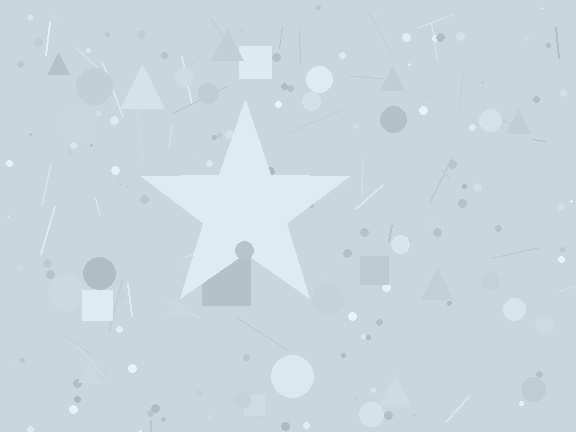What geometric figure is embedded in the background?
A star is embedded in the background.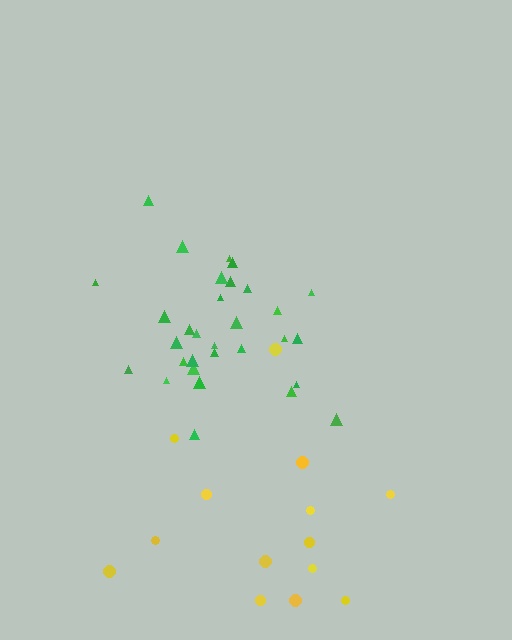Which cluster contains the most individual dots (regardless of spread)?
Green (31).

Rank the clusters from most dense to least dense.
green, yellow.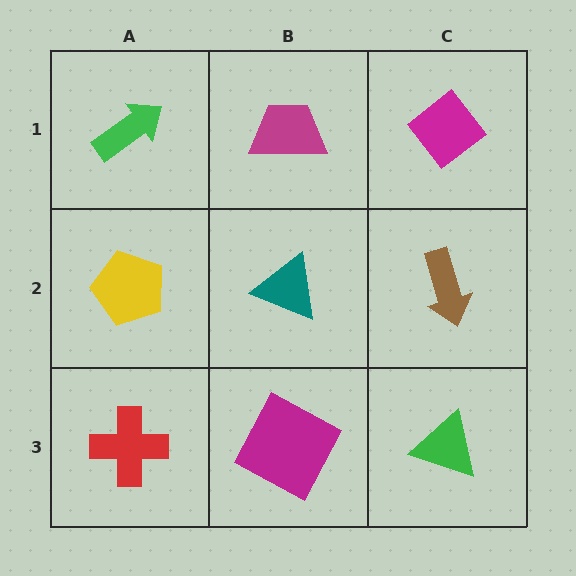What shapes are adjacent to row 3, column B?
A teal triangle (row 2, column B), a red cross (row 3, column A), a green triangle (row 3, column C).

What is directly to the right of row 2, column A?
A teal triangle.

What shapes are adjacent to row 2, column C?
A magenta diamond (row 1, column C), a green triangle (row 3, column C), a teal triangle (row 2, column B).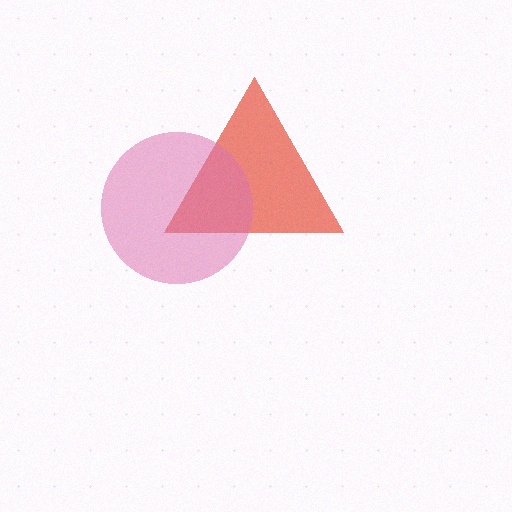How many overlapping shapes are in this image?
There are 2 overlapping shapes in the image.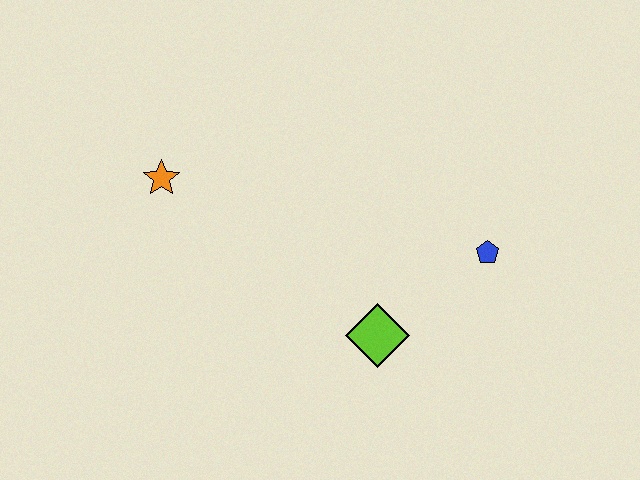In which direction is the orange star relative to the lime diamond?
The orange star is to the left of the lime diamond.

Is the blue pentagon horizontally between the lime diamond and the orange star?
No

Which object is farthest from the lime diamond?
The orange star is farthest from the lime diamond.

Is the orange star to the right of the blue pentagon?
No